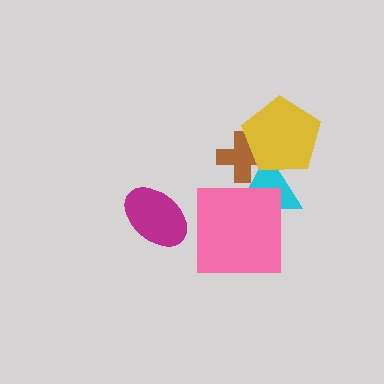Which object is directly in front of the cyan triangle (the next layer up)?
The yellow pentagon is directly in front of the cyan triangle.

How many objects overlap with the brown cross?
2 objects overlap with the brown cross.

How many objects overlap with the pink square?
1 object overlaps with the pink square.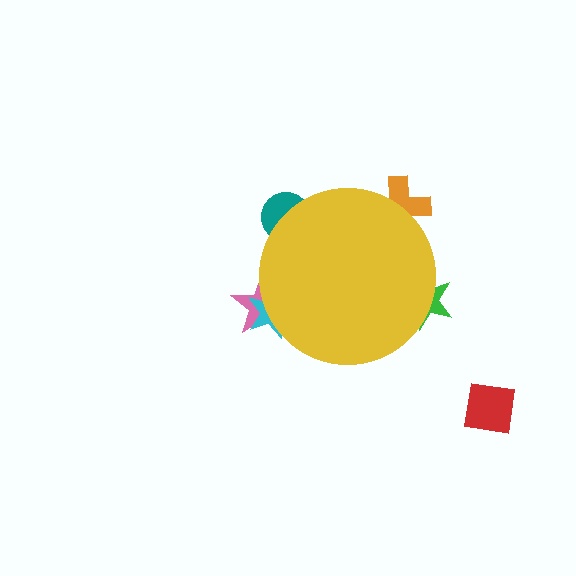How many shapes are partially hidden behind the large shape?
5 shapes are partially hidden.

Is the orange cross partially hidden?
Yes, the orange cross is partially hidden behind the yellow circle.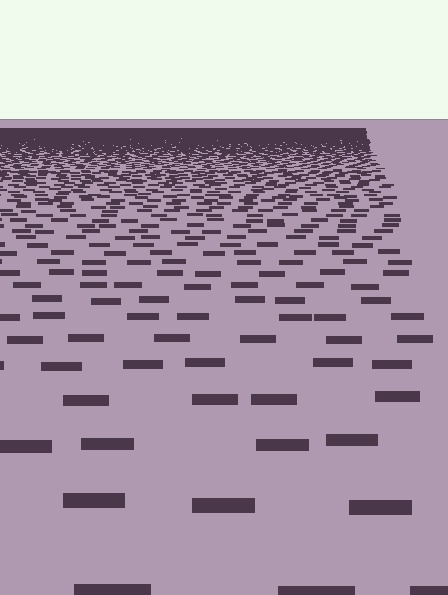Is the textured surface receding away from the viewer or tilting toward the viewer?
The surface is receding away from the viewer. Texture elements get smaller and denser toward the top.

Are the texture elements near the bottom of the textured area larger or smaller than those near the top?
Larger. Near the bottom, elements are closer to the viewer and appear at a bigger on-screen size.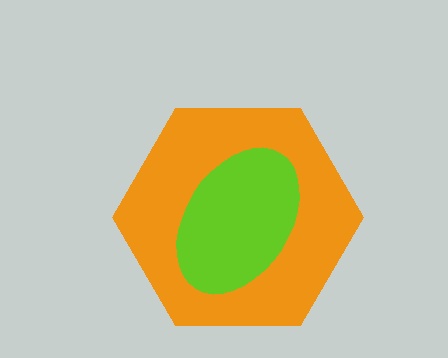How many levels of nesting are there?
2.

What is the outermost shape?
The orange hexagon.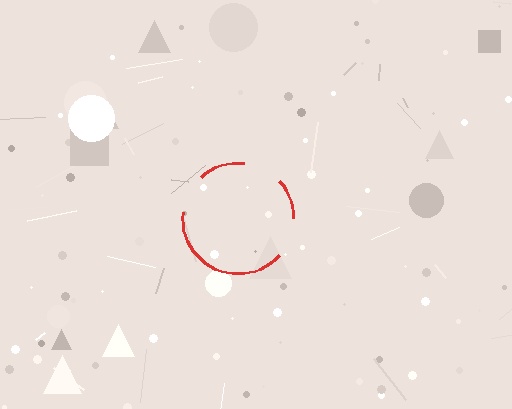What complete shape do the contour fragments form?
The contour fragments form a circle.